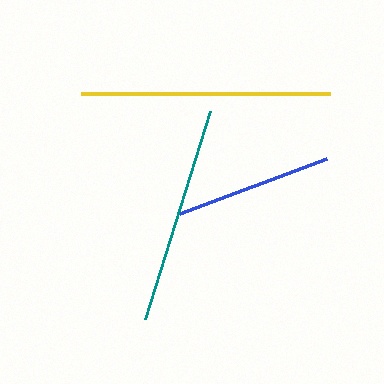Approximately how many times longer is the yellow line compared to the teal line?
The yellow line is approximately 1.1 times the length of the teal line.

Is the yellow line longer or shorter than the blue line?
The yellow line is longer than the blue line.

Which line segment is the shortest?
The blue line is the shortest at approximately 157 pixels.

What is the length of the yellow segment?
The yellow segment is approximately 249 pixels long.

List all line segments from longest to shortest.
From longest to shortest: yellow, teal, blue.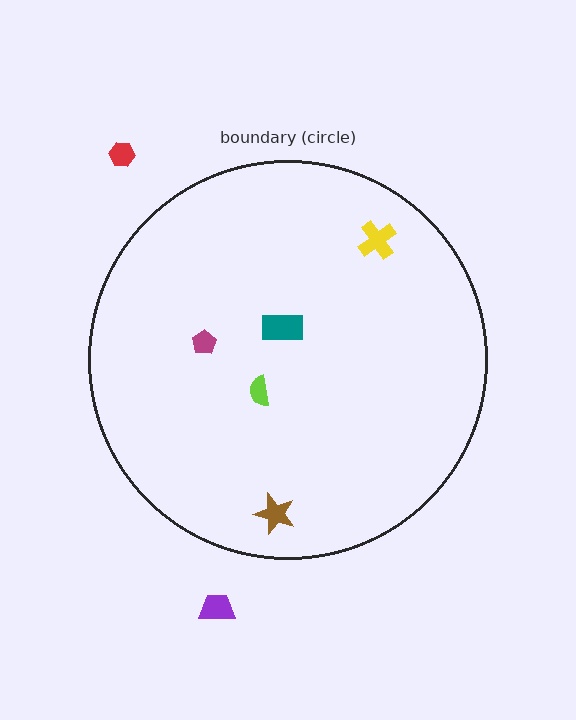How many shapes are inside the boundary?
5 inside, 2 outside.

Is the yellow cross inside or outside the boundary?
Inside.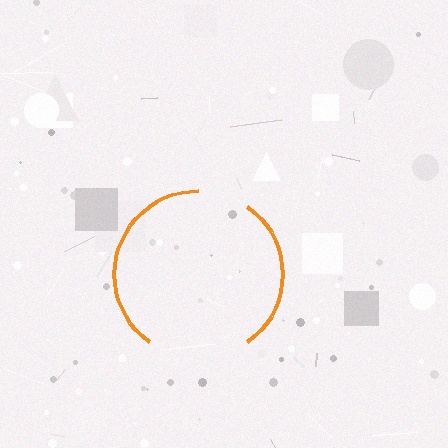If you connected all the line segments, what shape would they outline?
They would outline a circle.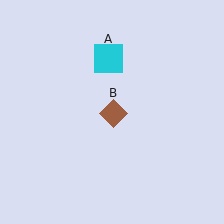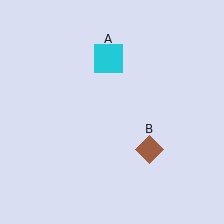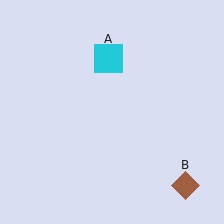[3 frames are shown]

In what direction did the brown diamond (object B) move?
The brown diamond (object B) moved down and to the right.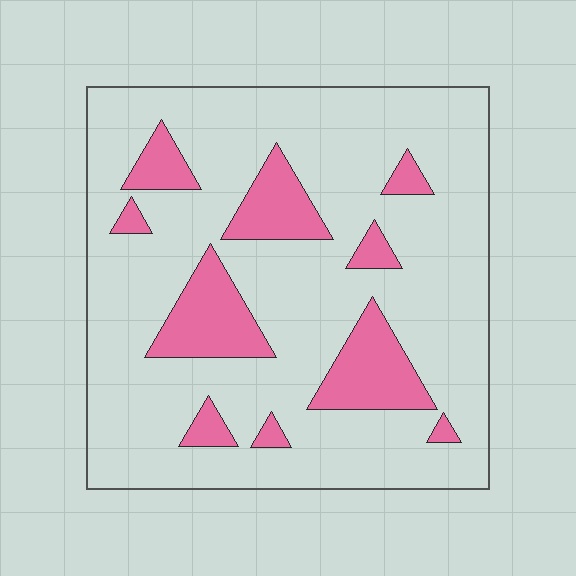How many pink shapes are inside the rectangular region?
10.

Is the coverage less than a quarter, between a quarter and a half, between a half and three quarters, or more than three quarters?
Less than a quarter.